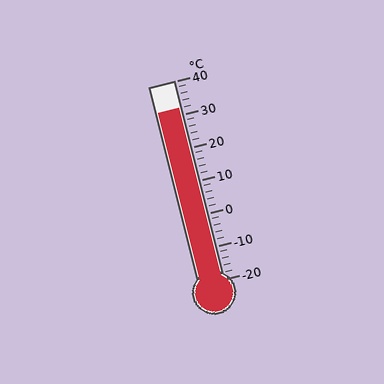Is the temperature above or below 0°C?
The temperature is above 0°C.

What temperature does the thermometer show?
The thermometer shows approximately 32°C.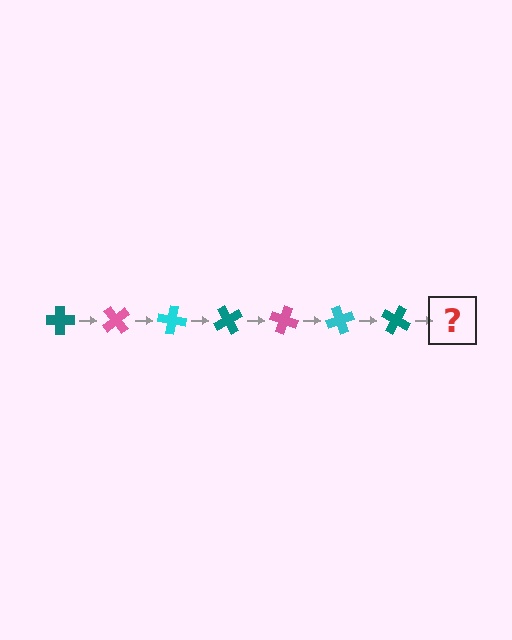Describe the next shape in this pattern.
It should be a pink cross, rotated 350 degrees from the start.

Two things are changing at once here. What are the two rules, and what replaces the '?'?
The two rules are that it rotates 50 degrees each step and the color cycles through teal, pink, and cyan. The '?' should be a pink cross, rotated 350 degrees from the start.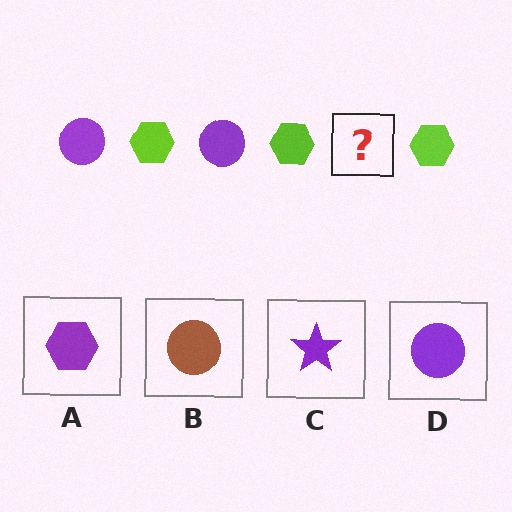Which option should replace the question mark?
Option D.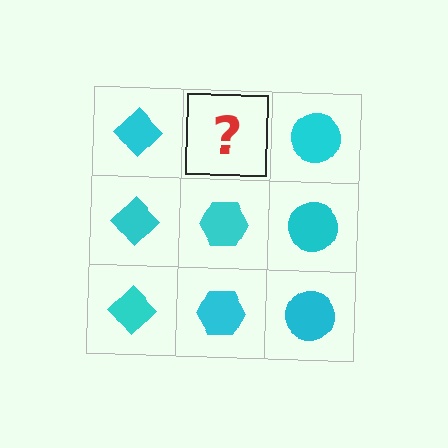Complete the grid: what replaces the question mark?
The question mark should be replaced with a cyan hexagon.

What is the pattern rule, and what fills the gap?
The rule is that each column has a consistent shape. The gap should be filled with a cyan hexagon.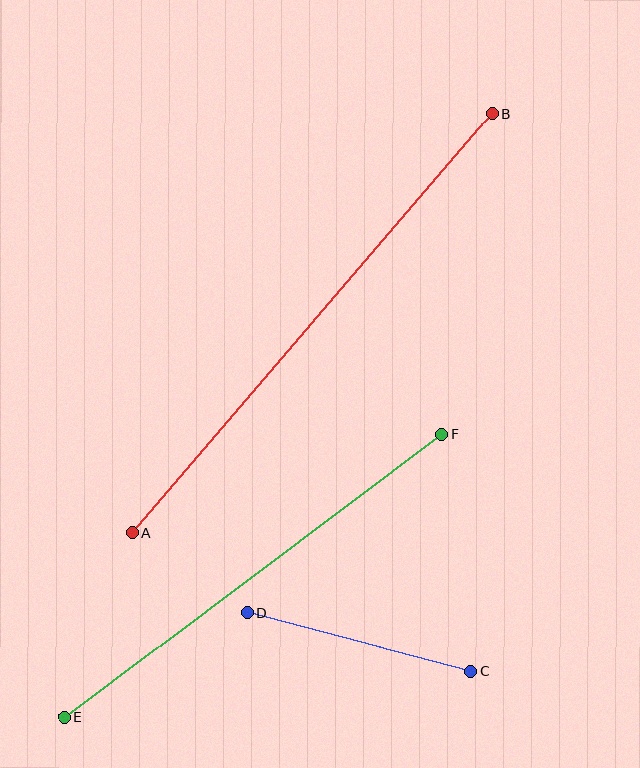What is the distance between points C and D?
The distance is approximately 232 pixels.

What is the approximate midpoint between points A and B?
The midpoint is at approximately (312, 323) pixels.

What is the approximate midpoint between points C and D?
The midpoint is at approximately (359, 642) pixels.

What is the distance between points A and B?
The distance is approximately 552 pixels.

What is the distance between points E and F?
The distance is approximately 471 pixels.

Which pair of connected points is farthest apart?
Points A and B are farthest apart.